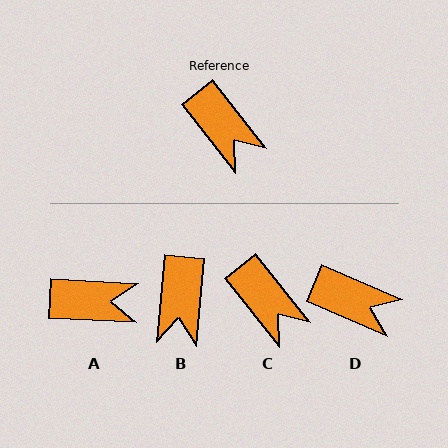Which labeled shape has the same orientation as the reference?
C.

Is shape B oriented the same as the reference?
No, it is off by about 43 degrees.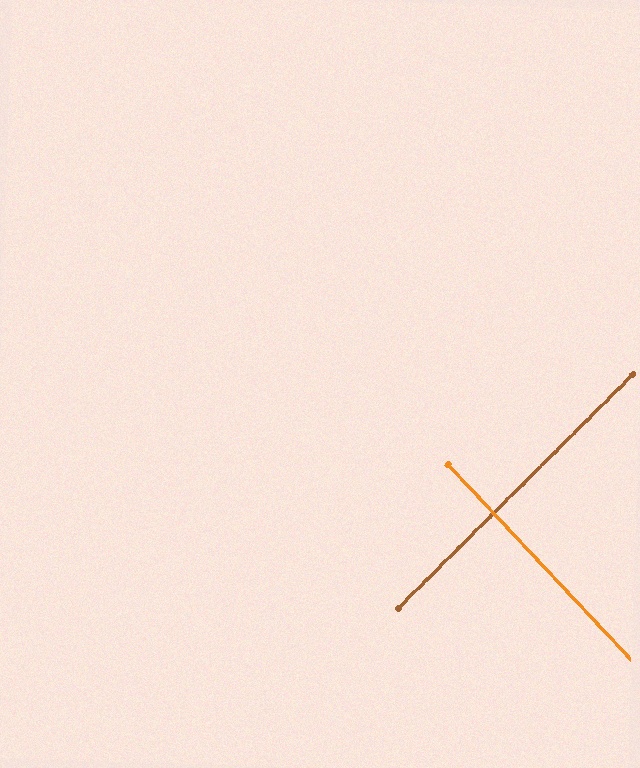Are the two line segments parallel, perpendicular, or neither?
Perpendicular — they meet at approximately 88°.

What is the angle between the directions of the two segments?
Approximately 88 degrees.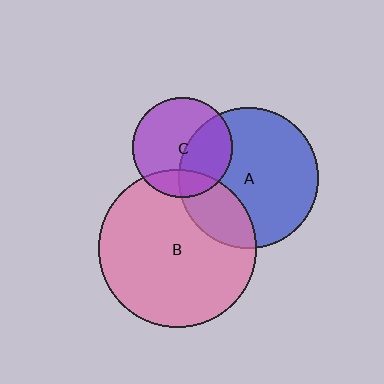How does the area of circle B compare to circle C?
Approximately 2.5 times.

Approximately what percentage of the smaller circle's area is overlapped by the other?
Approximately 20%.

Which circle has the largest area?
Circle B (pink).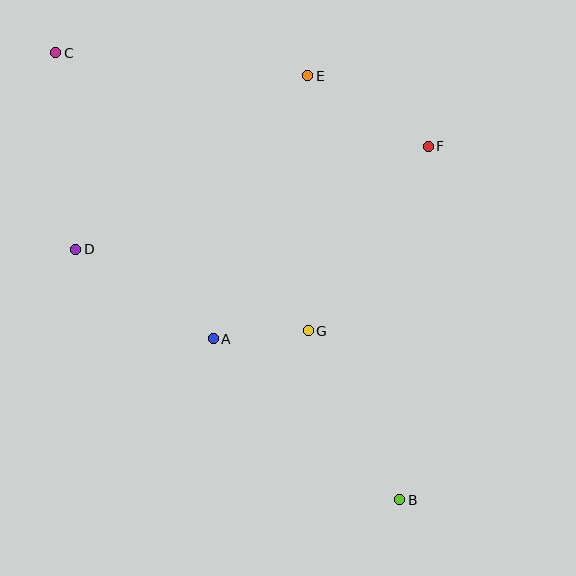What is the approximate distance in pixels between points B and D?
The distance between B and D is approximately 409 pixels.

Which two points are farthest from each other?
Points B and C are farthest from each other.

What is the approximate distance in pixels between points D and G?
The distance between D and G is approximately 247 pixels.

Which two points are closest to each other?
Points A and G are closest to each other.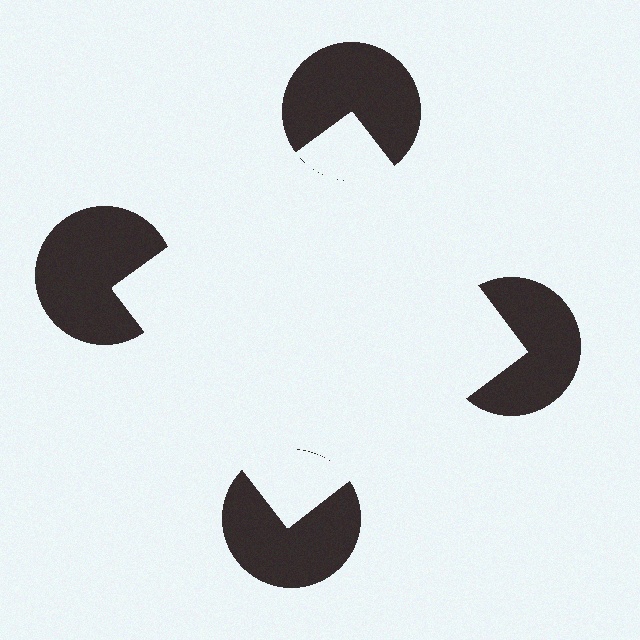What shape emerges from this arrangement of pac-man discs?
An illusory square — its edges are inferred from the aligned wedge cuts in the pac-man discs, not physically drawn.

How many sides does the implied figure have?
4 sides.